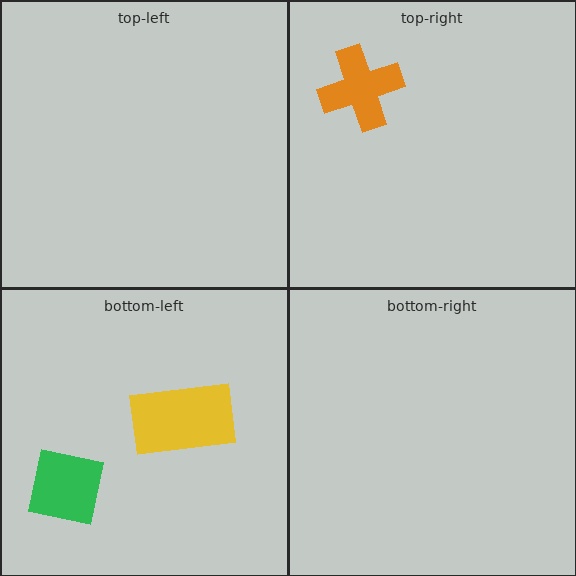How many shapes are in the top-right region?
1.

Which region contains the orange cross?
The top-right region.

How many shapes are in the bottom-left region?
2.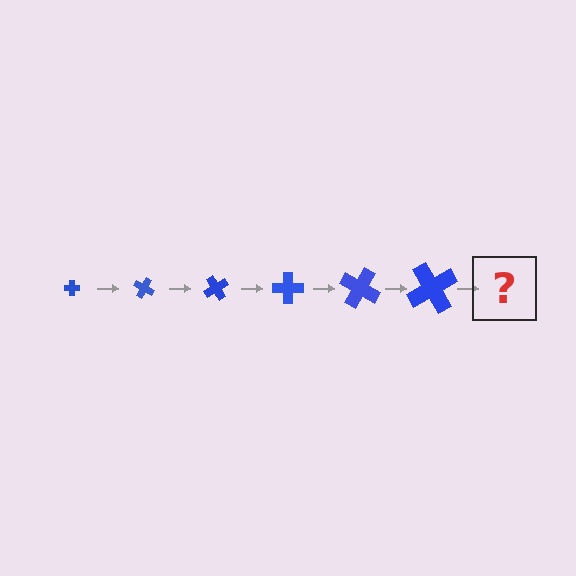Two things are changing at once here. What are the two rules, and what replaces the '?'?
The two rules are that the cross grows larger each step and it rotates 30 degrees each step. The '?' should be a cross, larger than the previous one and rotated 180 degrees from the start.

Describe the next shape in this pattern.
It should be a cross, larger than the previous one and rotated 180 degrees from the start.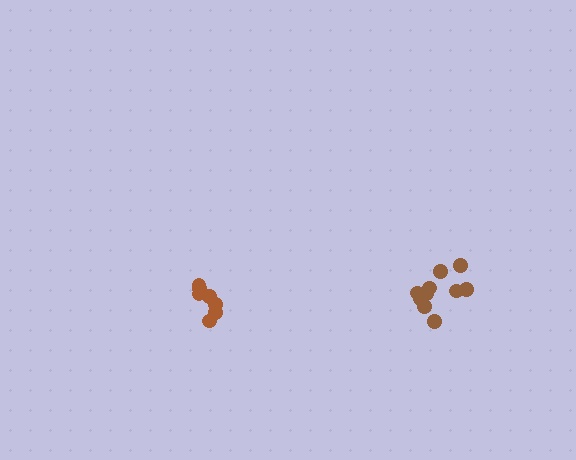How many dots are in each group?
Group 1: 10 dots, Group 2: 7 dots (17 total).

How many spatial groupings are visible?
There are 2 spatial groupings.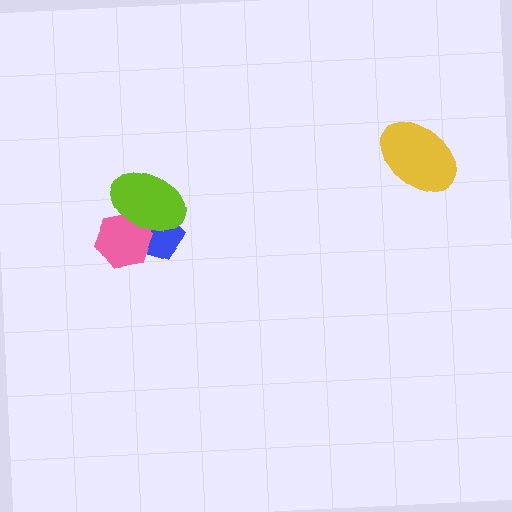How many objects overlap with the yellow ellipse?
0 objects overlap with the yellow ellipse.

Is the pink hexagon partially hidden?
Yes, it is partially covered by another shape.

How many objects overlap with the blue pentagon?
2 objects overlap with the blue pentagon.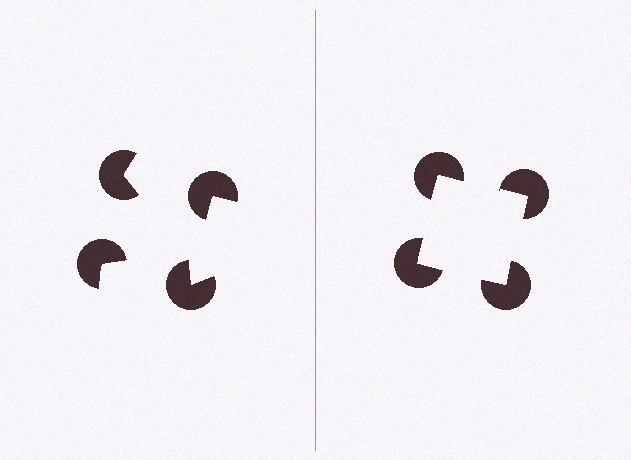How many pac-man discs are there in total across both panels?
8 — 4 on each side.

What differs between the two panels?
The pac-man discs are positioned identically on both sides; only the wedge orientations differ. On the right they align to a square; on the left they are misaligned.